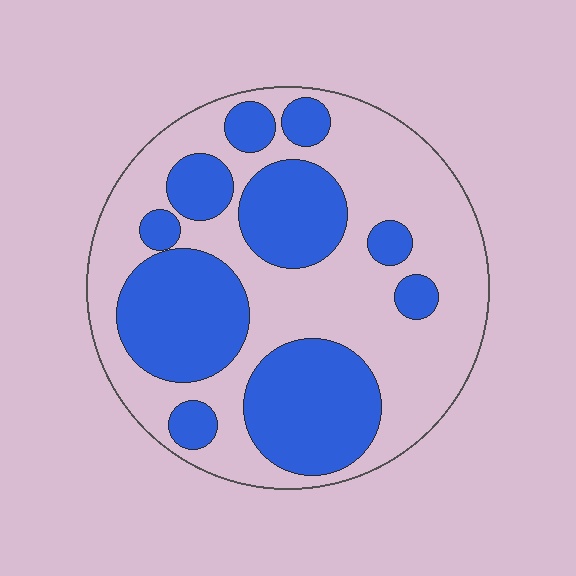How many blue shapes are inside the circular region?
10.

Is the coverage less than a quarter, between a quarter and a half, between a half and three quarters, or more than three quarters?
Between a quarter and a half.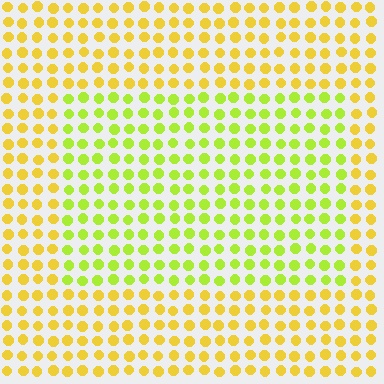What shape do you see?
I see a rectangle.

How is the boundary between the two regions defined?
The boundary is defined purely by a slight shift in hue (about 33 degrees). Spacing, size, and orientation are identical on both sides.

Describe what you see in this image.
The image is filled with small yellow elements in a uniform arrangement. A rectangle-shaped region is visible where the elements are tinted to a slightly different hue, forming a subtle color boundary.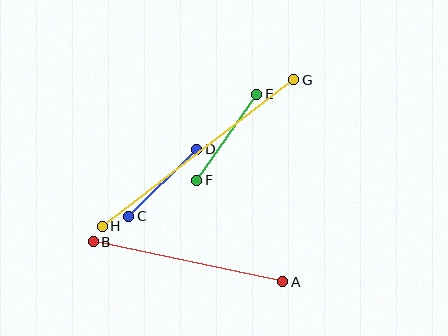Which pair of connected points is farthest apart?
Points G and H are farthest apart.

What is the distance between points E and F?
The distance is approximately 105 pixels.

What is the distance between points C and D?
The distance is approximately 96 pixels.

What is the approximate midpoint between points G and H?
The midpoint is at approximately (198, 153) pixels.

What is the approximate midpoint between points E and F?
The midpoint is at approximately (227, 137) pixels.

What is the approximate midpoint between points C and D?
The midpoint is at approximately (163, 183) pixels.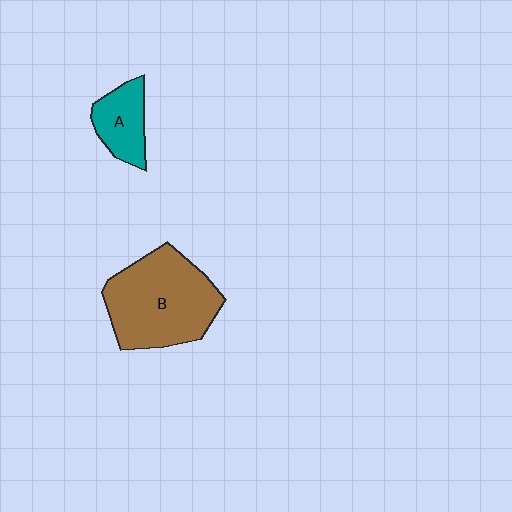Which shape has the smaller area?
Shape A (teal).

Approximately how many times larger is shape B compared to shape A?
Approximately 2.5 times.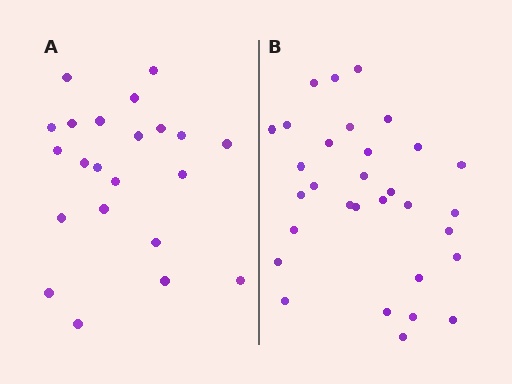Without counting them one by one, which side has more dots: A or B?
Region B (the right region) has more dots.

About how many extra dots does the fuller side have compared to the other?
Region B has roughly 8 or so more dots than region A.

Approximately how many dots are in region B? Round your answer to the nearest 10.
About 30 dots. (The exact count is 31, which rounds to 30.)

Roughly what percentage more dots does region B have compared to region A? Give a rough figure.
About 40% more.